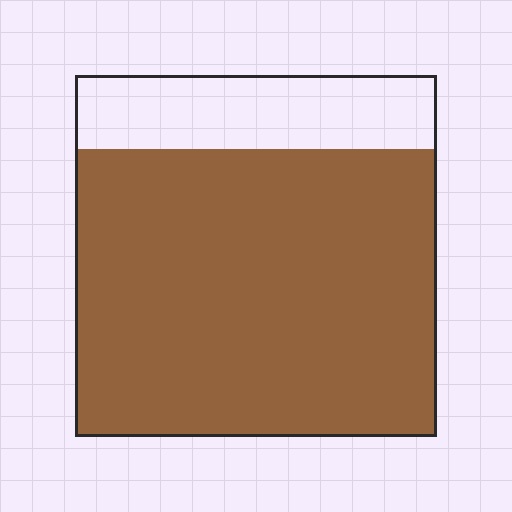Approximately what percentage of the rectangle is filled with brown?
Approximately 80%.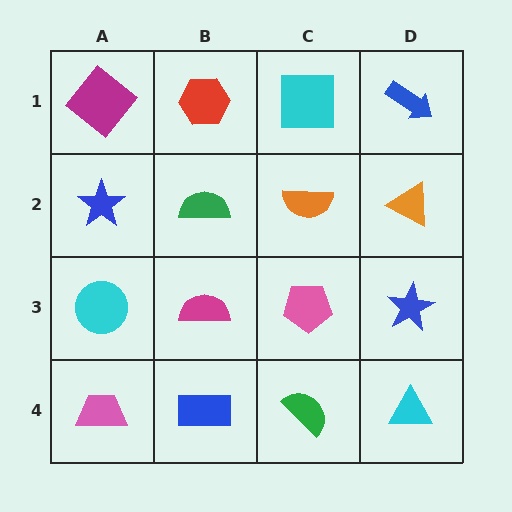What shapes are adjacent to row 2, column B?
A red hexagon (row 1, column B), a magenta semicircle (row 3, column B), a blue star (row 2, column A), an orange semicircle (row 2, column C).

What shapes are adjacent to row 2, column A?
A magenta diamond (row 1, column A), a cyan circle (row 3, column A), a green semicircle (row 2, column B).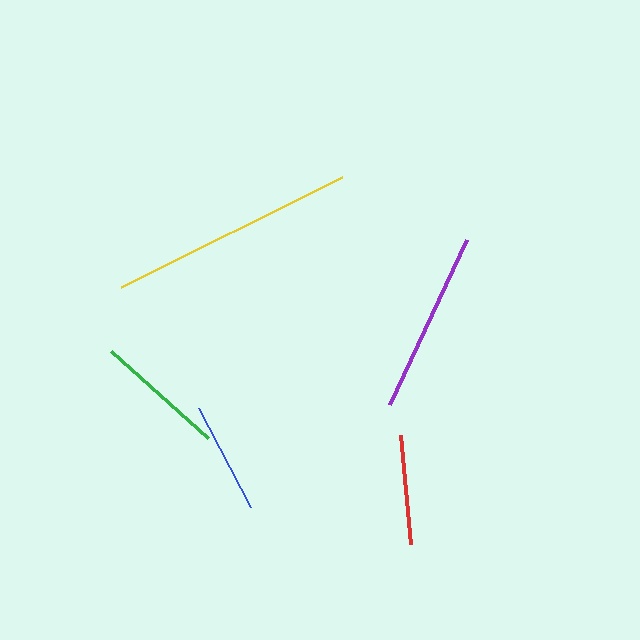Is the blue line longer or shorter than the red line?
The blue line is longer than the red line.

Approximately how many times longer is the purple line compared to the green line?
The purple line is approximately 1.4 times the length of the green line.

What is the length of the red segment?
The red segment is approximately 109 pixels long.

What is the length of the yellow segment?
The yellow segment is approximately 247 pixels long.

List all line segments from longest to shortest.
From longest to shortest: yellow, purple, green, blue, red.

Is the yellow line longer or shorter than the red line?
The yellow line is longer than the red line.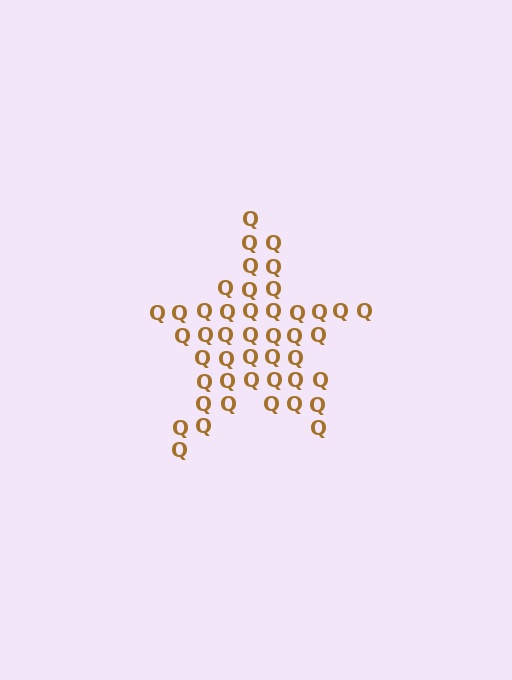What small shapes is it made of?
It is made of small letter Q's.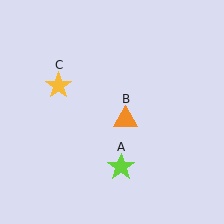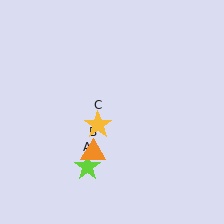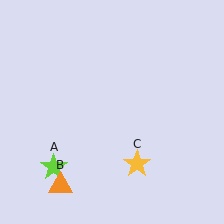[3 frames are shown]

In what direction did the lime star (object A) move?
The lime star (object A) moved left.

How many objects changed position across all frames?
3 objects changed position: lime star (object A), orange triangle (object B), yellow star (object C).